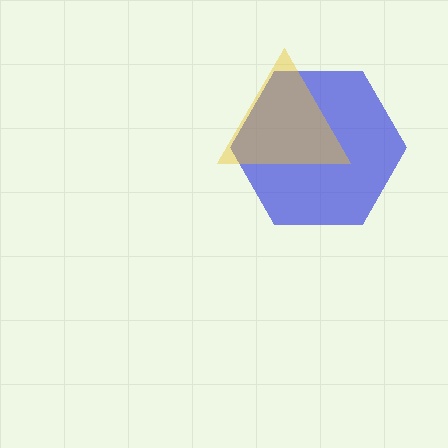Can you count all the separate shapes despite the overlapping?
Yes, there are 2 separate shapes.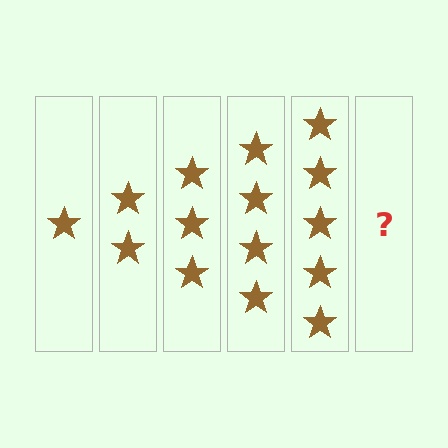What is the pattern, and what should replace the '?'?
The pattern is that each step adds one more star. The '?' should be 6 stars.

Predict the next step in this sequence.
The next step is 6 stars.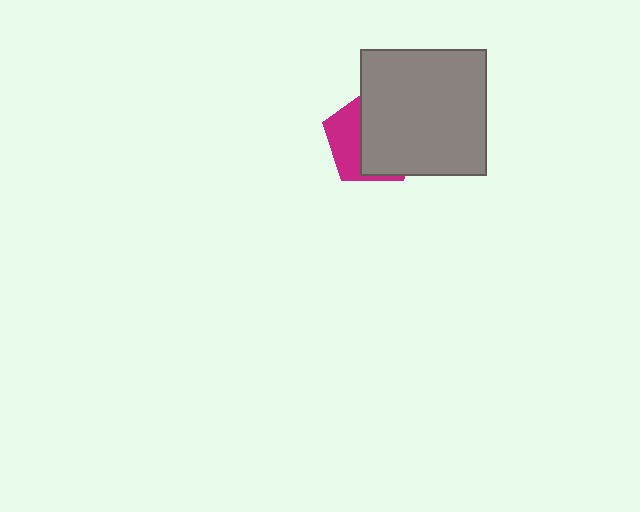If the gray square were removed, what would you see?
You would see the complete magenta pentagon.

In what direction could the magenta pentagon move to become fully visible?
The magenta pentagon could move left. That would shift it out from behind the gray square entirely.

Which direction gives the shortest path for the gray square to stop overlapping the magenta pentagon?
Moving right gives the shortest separation.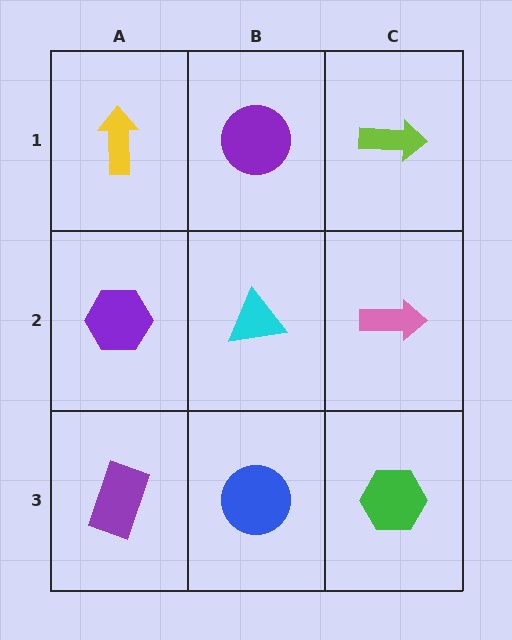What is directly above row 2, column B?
A purple circle.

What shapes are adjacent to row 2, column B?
A purple circle (row 1, column B), a blue circle (row 3, column B), a purple hexagon (row 2, column A), a pink arrow (row 2, column C).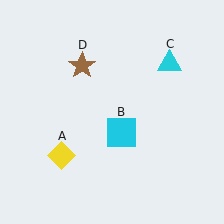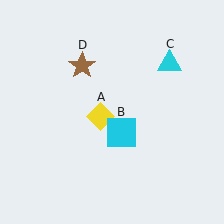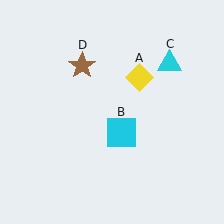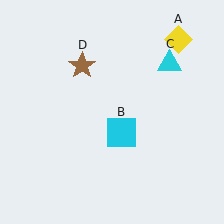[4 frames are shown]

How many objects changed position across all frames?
1 object changed position: yellow diamond (object A).